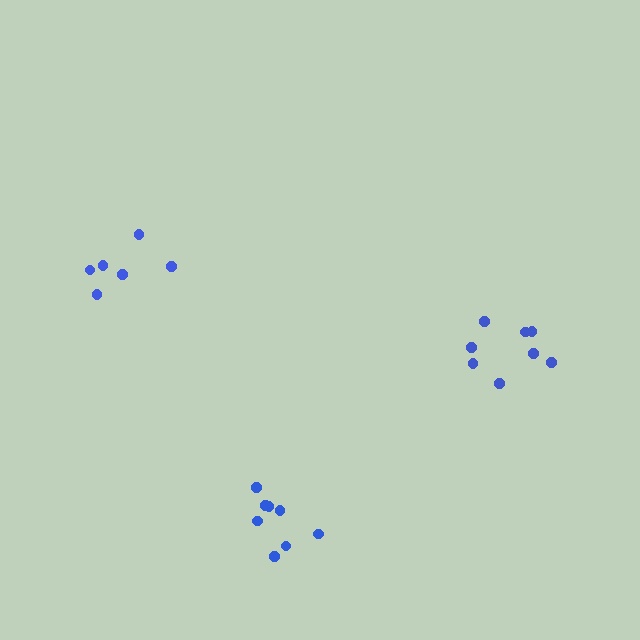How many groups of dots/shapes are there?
There are 3 groups.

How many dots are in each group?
Group 1: 6 dots, Group 2: 8 dots, Group 3: 8 dots (22 total).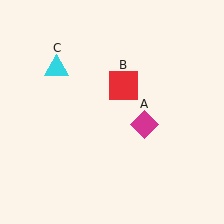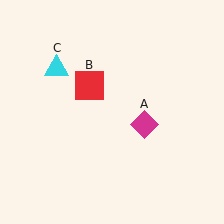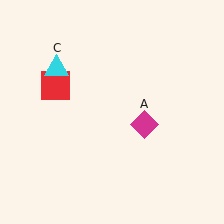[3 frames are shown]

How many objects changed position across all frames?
1 object changed position: red square (object B).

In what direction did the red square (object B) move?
The red square (object B) moved left.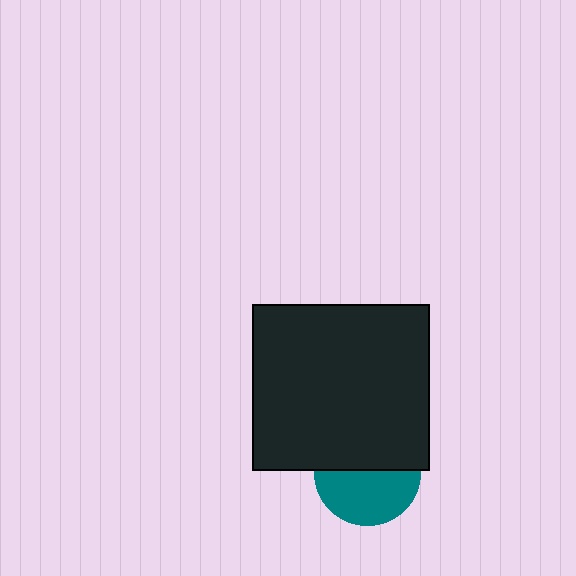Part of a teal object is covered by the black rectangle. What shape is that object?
It is a circle.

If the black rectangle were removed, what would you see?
You would see the complete teal circle.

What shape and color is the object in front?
The object in front is a black rectangle.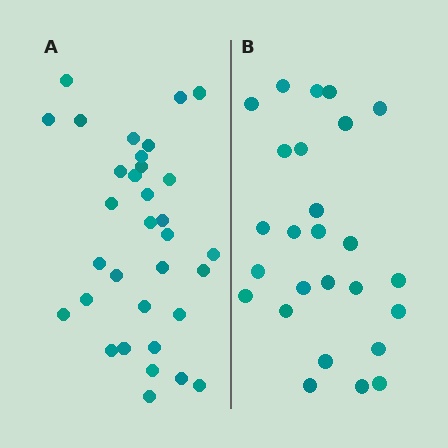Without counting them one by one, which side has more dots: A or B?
Region A (the left region) has more dots.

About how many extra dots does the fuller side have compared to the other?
Region A has roughly 8 or so more dots than region B.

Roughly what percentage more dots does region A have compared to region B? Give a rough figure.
About 25% more.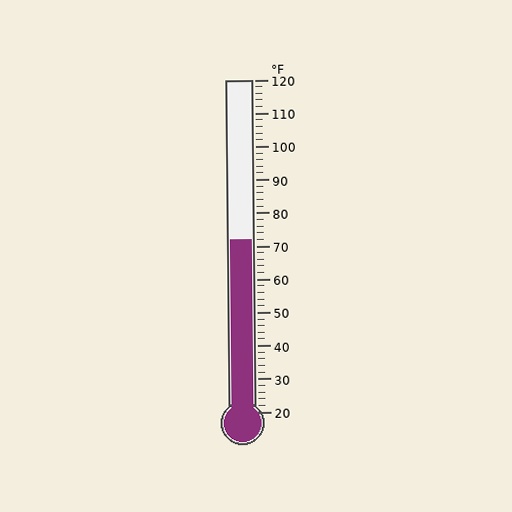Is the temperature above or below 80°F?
The temperature is below 80°F.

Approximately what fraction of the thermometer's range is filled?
The thermometer is filled to approximately 50% of its range.